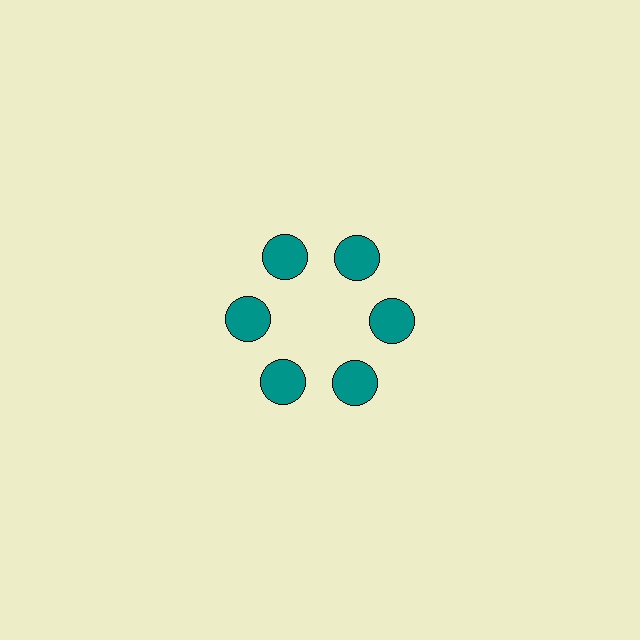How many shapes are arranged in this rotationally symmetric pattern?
There are 6 shapes, arranged in 6 groups of 1.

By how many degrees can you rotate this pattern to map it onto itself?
The pattern maps onto itself every 60 degrees of rotation.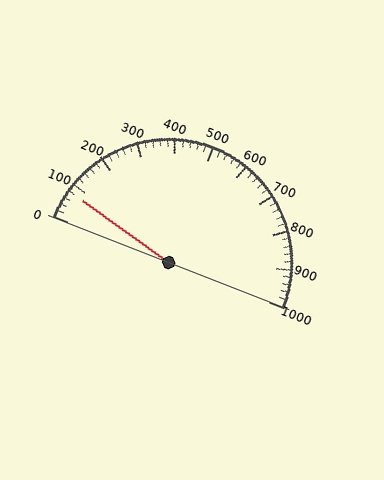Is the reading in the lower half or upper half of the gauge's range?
The reading is in the lower half of the range (0 to 1000).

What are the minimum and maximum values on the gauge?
The gauge ranges from 0 to 1000.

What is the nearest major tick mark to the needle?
The nearest major tick mark is 100.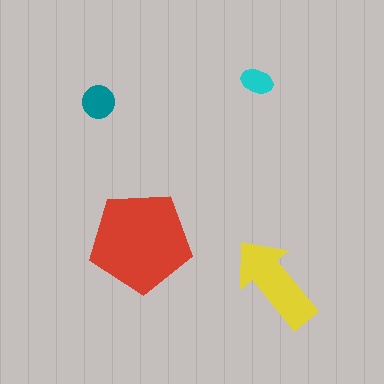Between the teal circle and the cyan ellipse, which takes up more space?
The teal circle.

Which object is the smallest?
The cyan ellipse.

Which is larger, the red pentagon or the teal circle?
The red pentagon.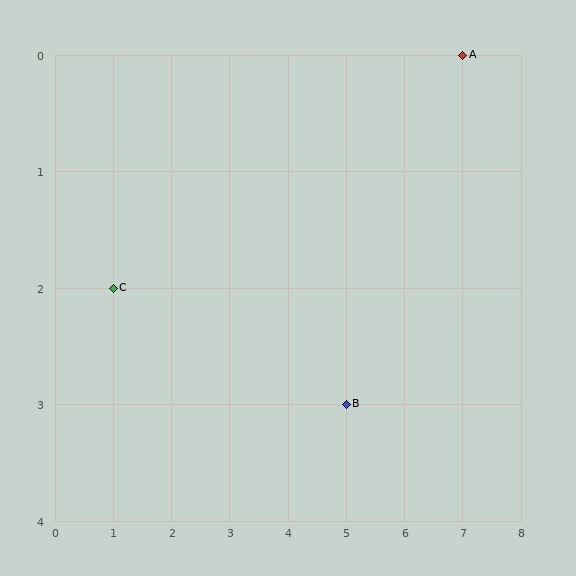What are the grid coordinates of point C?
Point C is at grid coordinates (1, 2).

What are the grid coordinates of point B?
Point B is at grid coordinates (5, 3).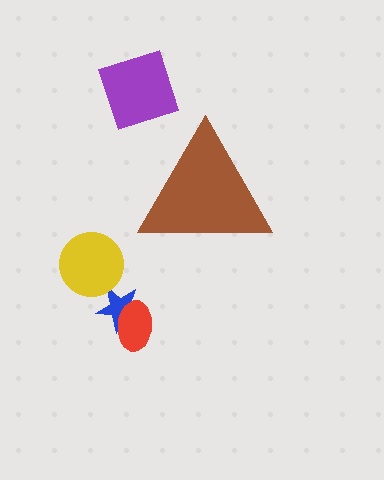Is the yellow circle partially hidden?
No, the yellow circle is fully visible.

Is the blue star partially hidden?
No, the blue star is fully visible.